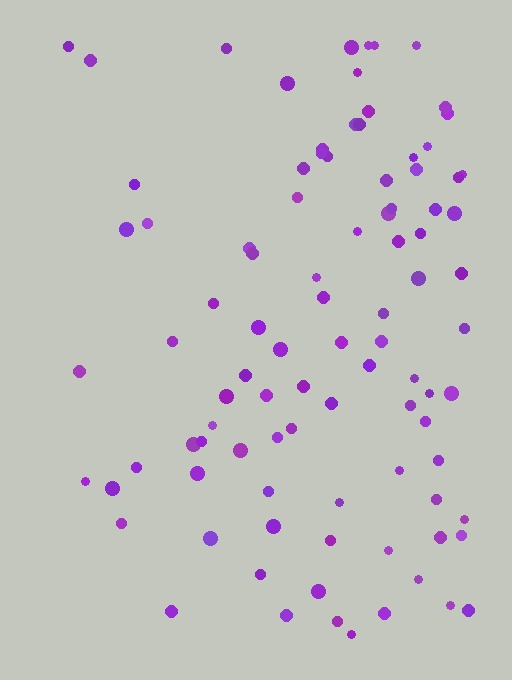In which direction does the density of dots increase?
From left to right, with the right side densest.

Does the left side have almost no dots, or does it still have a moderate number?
Still a moderate number, just noticeably fewer than the right.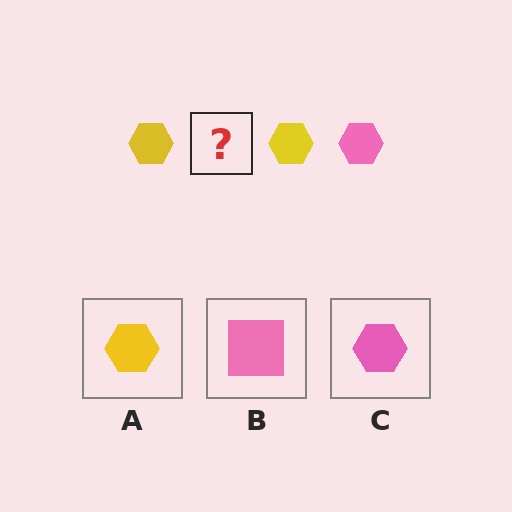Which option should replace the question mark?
Option C.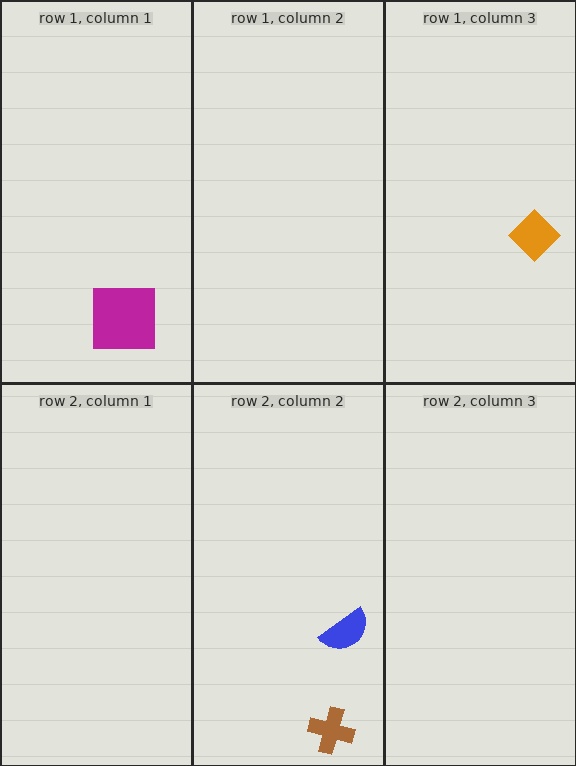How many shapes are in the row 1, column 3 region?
1.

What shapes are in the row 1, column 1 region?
The magenta square.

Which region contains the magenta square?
The row 1, column 1 region.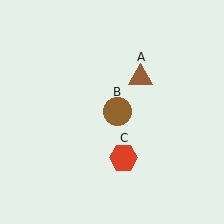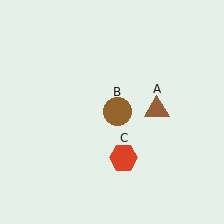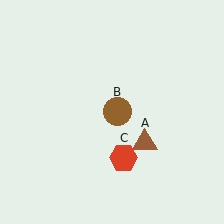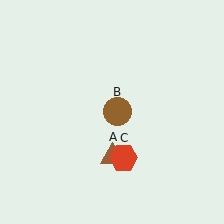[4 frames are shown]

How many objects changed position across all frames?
1 object changed position: brown triangle (object A).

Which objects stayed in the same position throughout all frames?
Brown circle (object B) and red hexagon (object C) remained stationary.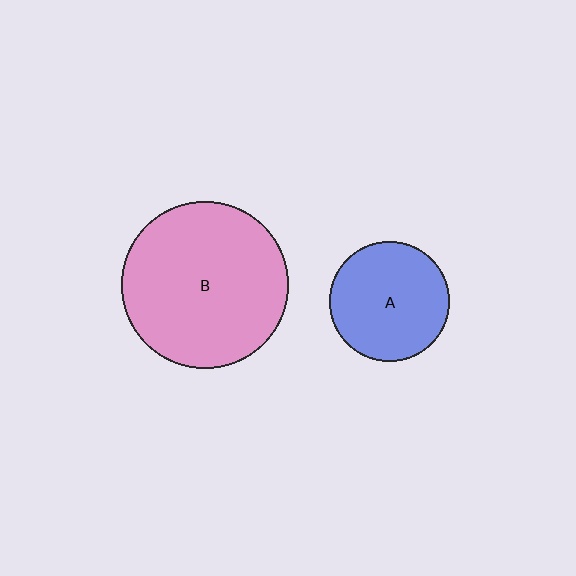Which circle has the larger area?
Circle B (pink).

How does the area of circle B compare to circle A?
Approximately 1.9 times.